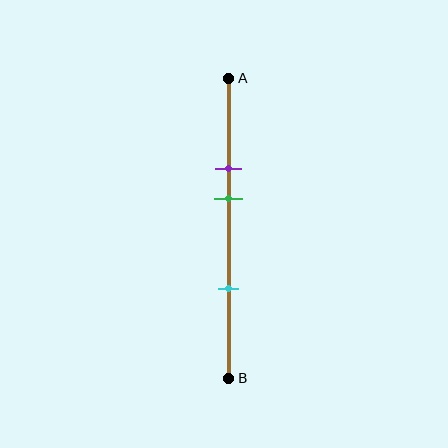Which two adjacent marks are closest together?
The purple and green marks are the closest adjacent pair.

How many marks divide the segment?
There are 3 marks dividing the segment.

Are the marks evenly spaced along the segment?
No, the marks are not evenly spaced.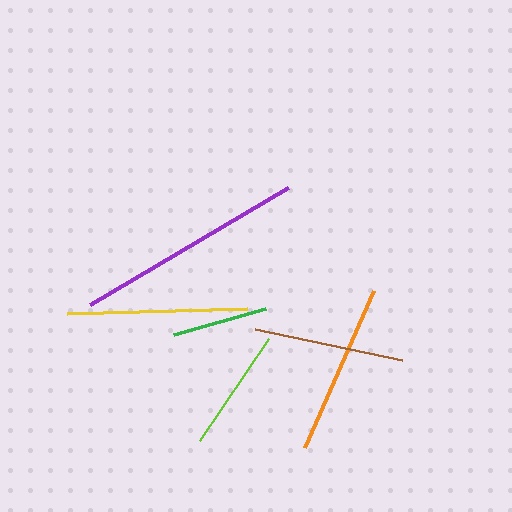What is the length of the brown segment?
The brown segment is approximately 149 pixels long.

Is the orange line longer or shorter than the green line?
The orange line is longer than the green line.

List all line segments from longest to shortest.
From longest to shortest: purple, yellow, orange, brown, lime, green.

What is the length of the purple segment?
The purple segment is approximately 230 pixels long.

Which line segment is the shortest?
The green line is the shortest at approximately 96 pixels.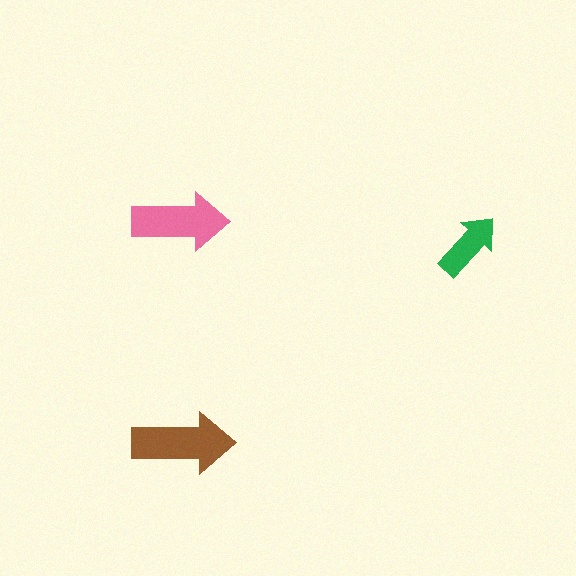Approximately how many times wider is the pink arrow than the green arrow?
About 1.5 times wider.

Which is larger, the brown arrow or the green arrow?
The brown one.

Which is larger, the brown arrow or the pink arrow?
The brown one.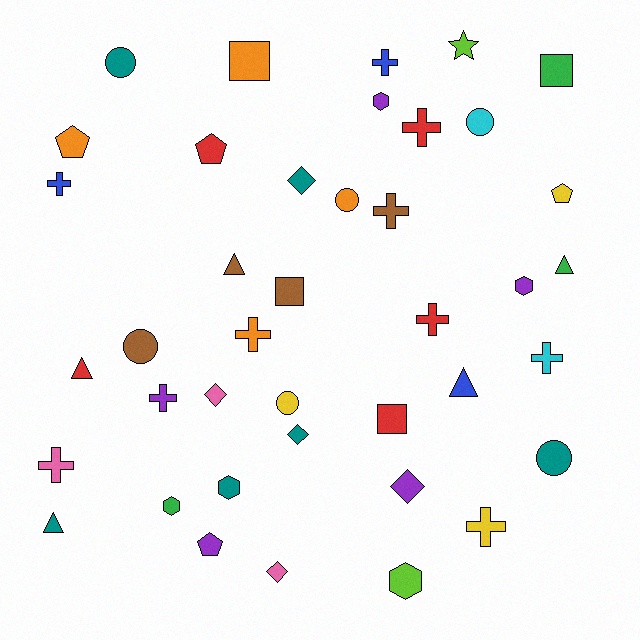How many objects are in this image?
There are 40 objects.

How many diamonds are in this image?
There are 5 diamonds.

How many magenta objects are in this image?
There are no magenta objects.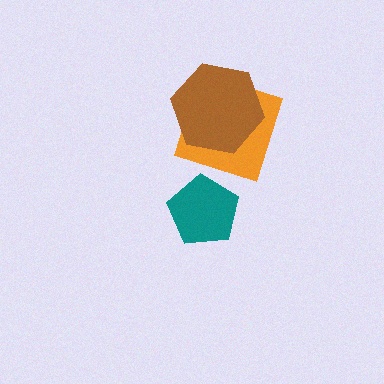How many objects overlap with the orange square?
1 object overlaps with the orange square.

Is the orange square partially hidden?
Yes, it is partially covered by another shape.